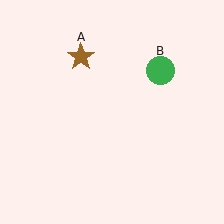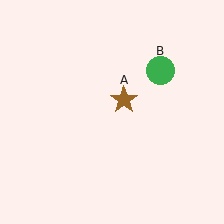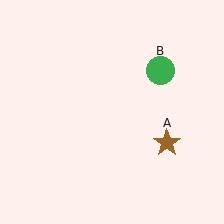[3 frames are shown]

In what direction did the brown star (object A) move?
The brown star (object A) moved down and to the right.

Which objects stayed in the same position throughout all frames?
Green circle (object B) remained stationary.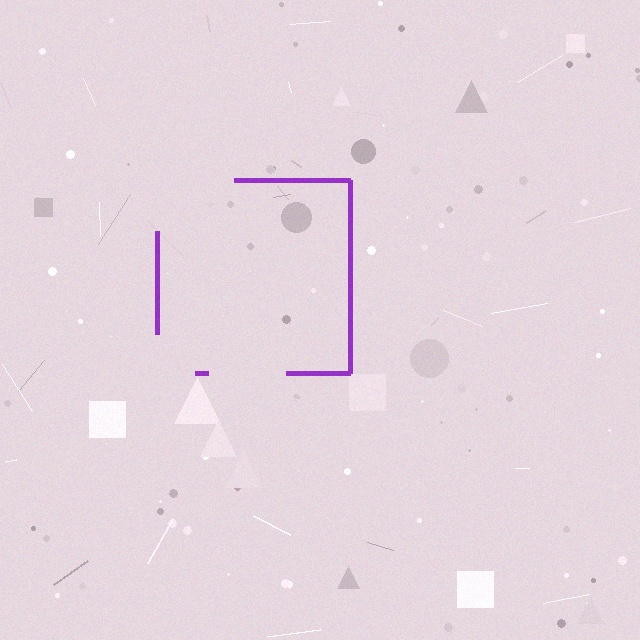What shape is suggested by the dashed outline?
The dashed outline suggests a square.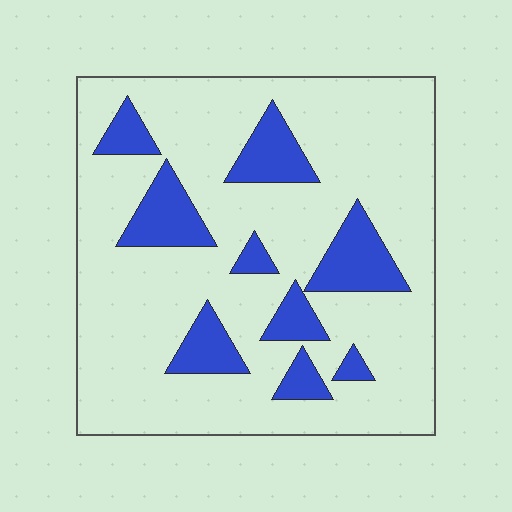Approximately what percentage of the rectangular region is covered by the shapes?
Approximately 20%.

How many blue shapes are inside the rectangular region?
9.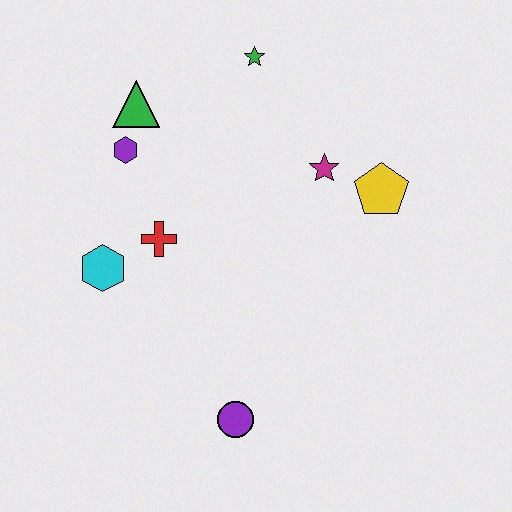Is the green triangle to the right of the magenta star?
No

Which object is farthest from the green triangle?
The purple circle is farthest from the green triangle.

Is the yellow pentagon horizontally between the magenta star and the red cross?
No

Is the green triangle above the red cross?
Yes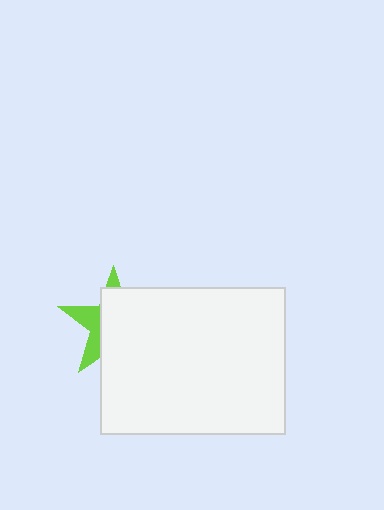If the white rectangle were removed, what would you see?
You would see the complete lime star.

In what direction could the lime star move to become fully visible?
The lime star could move left. That would shift it out from behind the white rectangle entirely.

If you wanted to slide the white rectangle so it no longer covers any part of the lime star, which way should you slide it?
Slide it right — that is the most direct way to separate the two shapes.